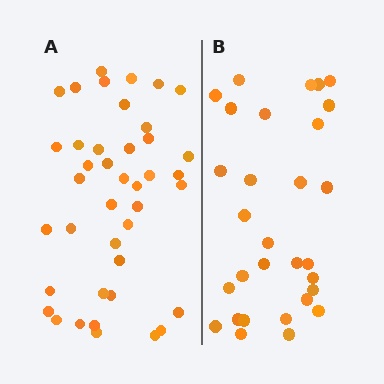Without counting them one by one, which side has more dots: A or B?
Region A (the left region) has more dots.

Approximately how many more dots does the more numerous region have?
Region A has roughly 12 or so more dots than region B.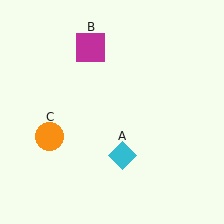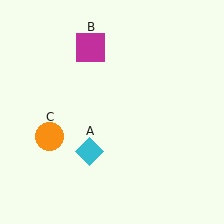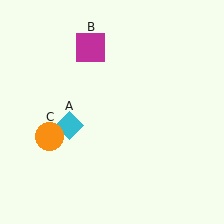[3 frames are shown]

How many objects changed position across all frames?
1 object changed position: cyan diamond (object A).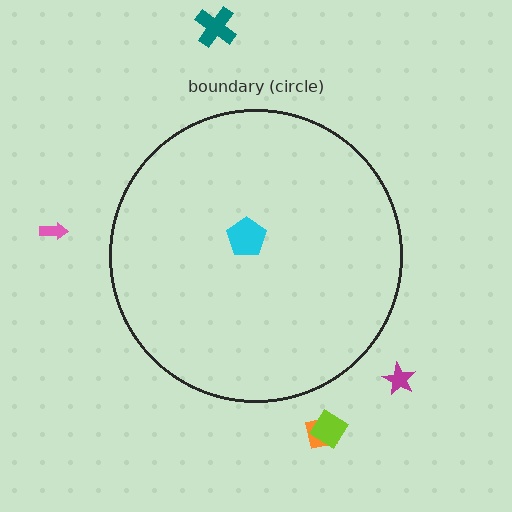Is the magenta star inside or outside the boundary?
Outside.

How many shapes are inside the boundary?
1 inside, 5 outside.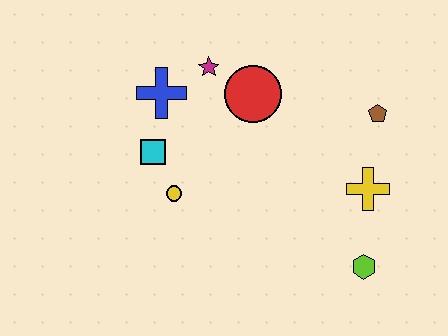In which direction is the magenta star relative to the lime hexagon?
The magenta star is above the lime hexagon.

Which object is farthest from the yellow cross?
The blue cross is farthest from the yellow cross.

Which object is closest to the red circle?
The magenta star is closest to the red circle.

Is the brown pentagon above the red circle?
No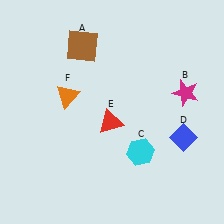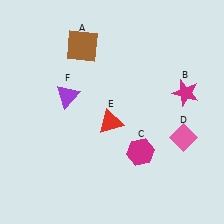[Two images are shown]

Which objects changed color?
C changed from cyan to magenta. D changed from blue to pink. F changed from orange to purple.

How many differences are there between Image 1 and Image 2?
There are 3 differences between the two images.